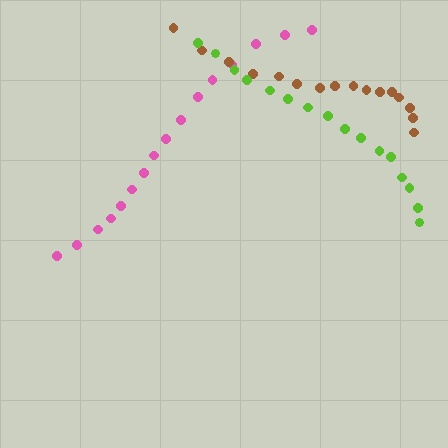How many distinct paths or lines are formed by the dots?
There are 3 distinct paths.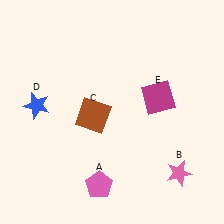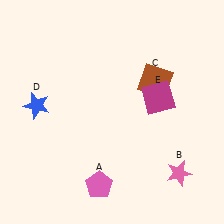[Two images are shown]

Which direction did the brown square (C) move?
The brown square (C) moved right.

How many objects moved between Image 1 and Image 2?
1 object moved between the two images.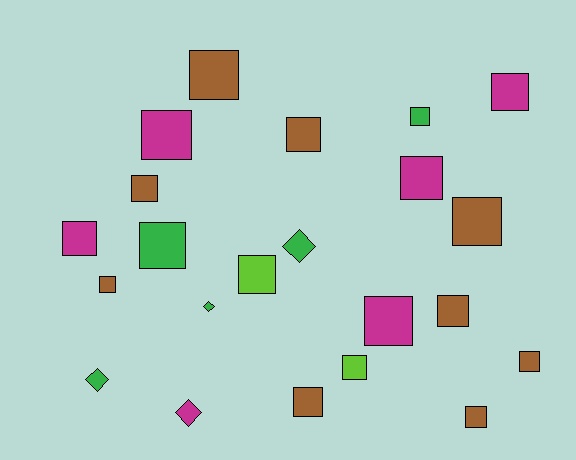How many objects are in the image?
There are 22 objects.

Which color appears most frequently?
Brown, with 9 objects.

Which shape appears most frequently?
Square, with 18 objects.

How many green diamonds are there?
There are 3 green diamonds.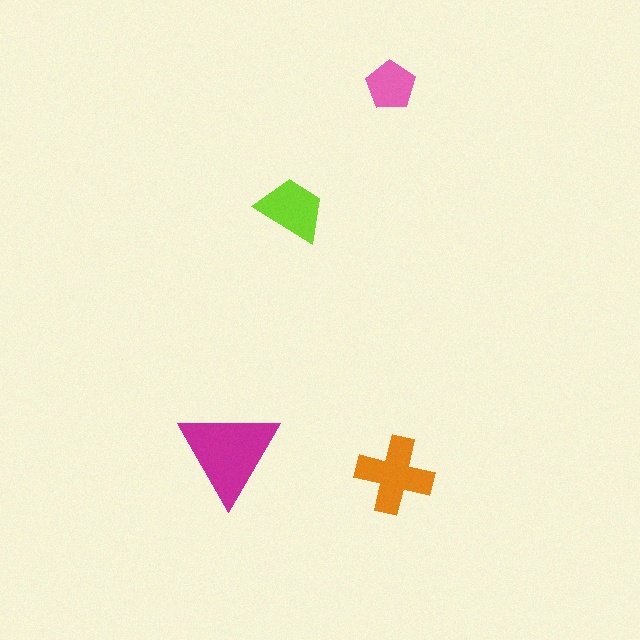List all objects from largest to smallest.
The magenta triangle, the orange cross, the lime trapezoid, the pink pentagon.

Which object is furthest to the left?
The magenta triangle is leftmost.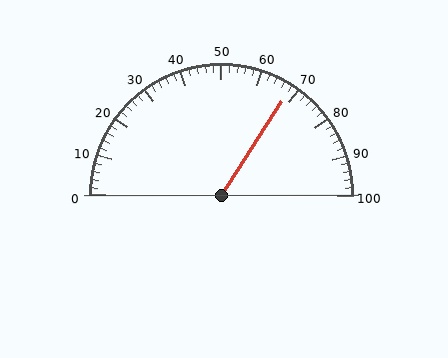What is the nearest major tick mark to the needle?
The nearest major tick mark is 70.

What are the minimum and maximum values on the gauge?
The gauge ranges from 0 to 100.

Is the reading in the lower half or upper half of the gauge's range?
The reading is in the upper half of the range (0 to 100).